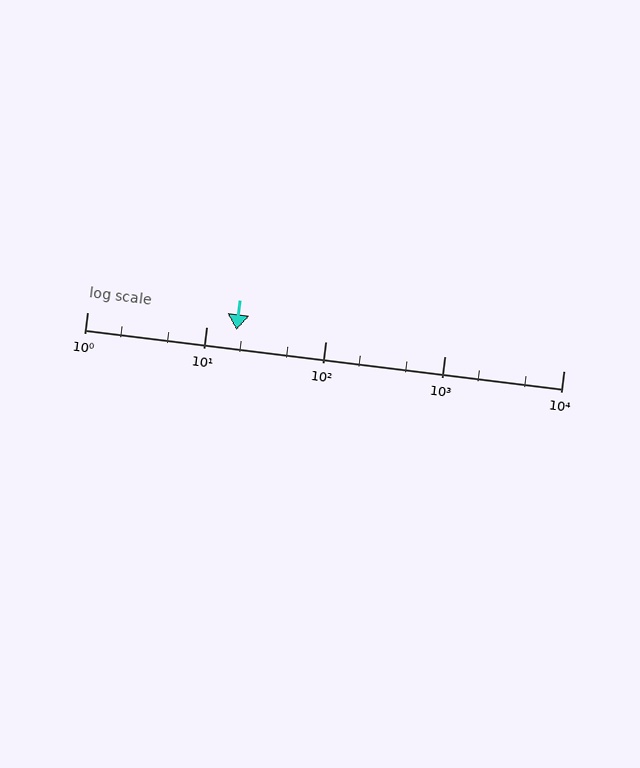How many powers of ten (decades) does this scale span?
The scale spans 4 decades, from 1 to 10000.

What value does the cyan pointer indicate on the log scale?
The pointer indicates approximately 18.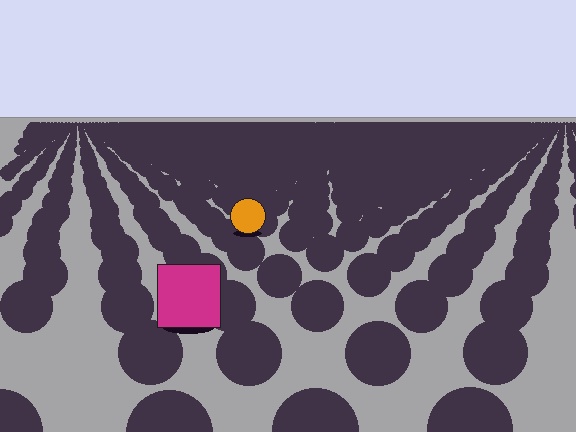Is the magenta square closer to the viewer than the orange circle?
Yes. The magenta square is closer — you can tell from the texture gradient: the ground texture is coarser near it.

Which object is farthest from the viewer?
The orange circle is farthest from the viewer. It appears smaller and the ground texture around it is denser.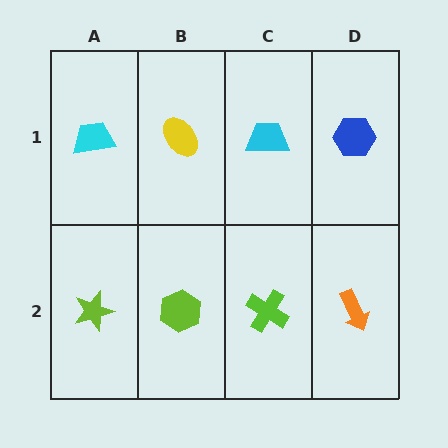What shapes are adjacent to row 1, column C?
A lime cross (row 2, column C), a yellow ellipse (row 1, column B), a blue hexagon (row 1, column D).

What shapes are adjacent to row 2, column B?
A yellow ellipse (row 1, column B), a lime star (row 2, column A), a lime cross (row 2, column C).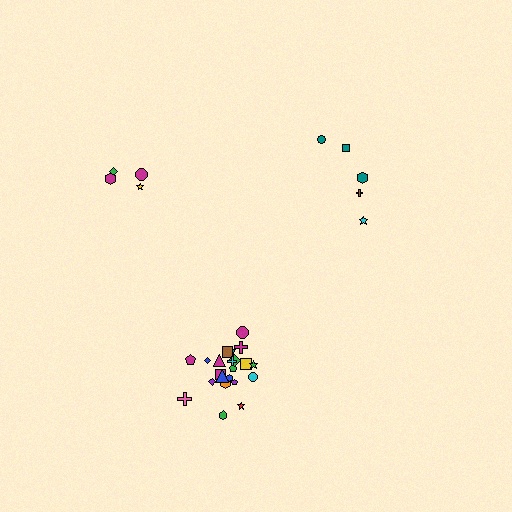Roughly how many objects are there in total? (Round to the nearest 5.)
Roughly 30 objects in total.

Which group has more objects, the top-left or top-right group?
The top-right group.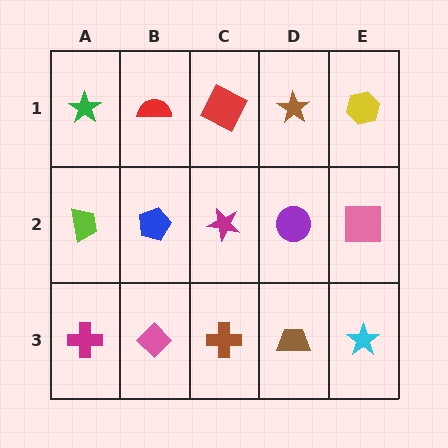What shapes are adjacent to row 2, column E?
A yellow hexagon (row 1, column E), a cyan star (row 3, column E), a purple circle (row 2, column D).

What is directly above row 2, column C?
A red square.